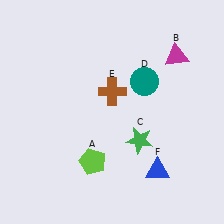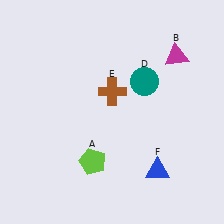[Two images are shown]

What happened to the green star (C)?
The green star (C) was removed in Image 2. It was in the bottom-right area of Image 1.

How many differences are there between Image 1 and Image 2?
There is 1 difference between the two images.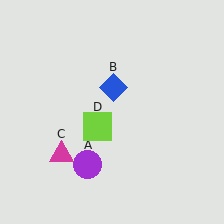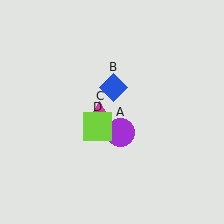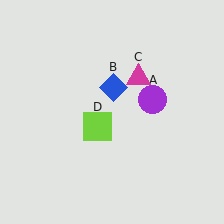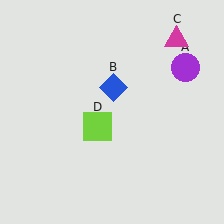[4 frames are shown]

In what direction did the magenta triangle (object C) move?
The magenta triangle (object C) moved up and to the right.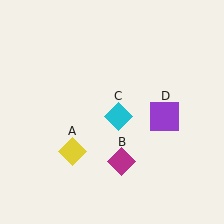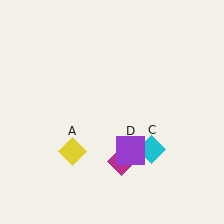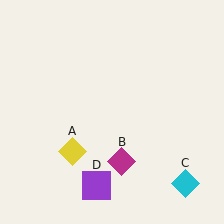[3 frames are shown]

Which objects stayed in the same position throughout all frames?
Yellow diamond (object A) and magenta diamond (object B) remained stationary.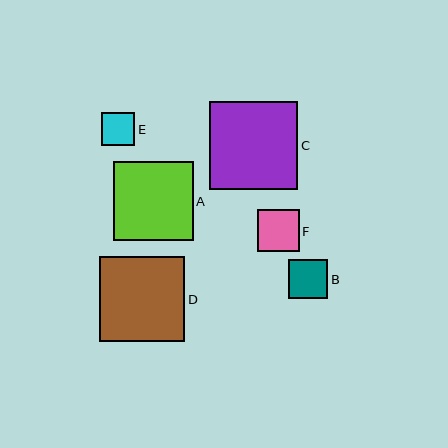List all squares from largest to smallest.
From largest to smallest: C, D, A, F, B, E.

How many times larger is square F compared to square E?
Square F is approximately 1.3 times the size of square E.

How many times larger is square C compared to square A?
Square C is approximately 1.1 times the size of square A.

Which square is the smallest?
Square E is the smallest with a size of approximately 33 pixels.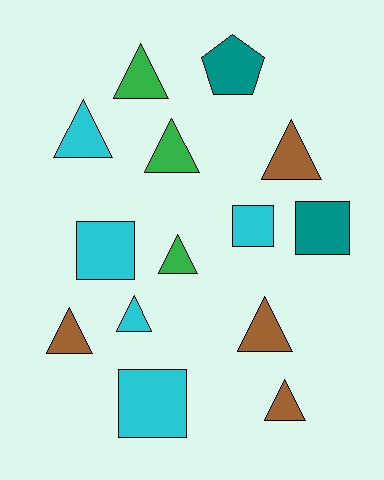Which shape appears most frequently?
Triangle, with 9 objects.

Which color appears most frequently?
Cyan, with 5 objects.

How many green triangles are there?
There are 3 green triangles.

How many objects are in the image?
There are 14 objects.